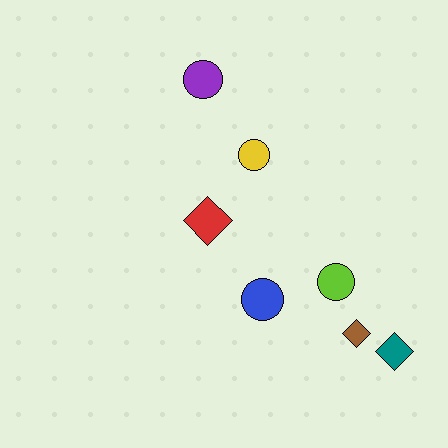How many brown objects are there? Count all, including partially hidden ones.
There is 1 brown object.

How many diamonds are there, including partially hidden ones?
There are 3 diamonds.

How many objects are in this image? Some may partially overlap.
There are 7 objects.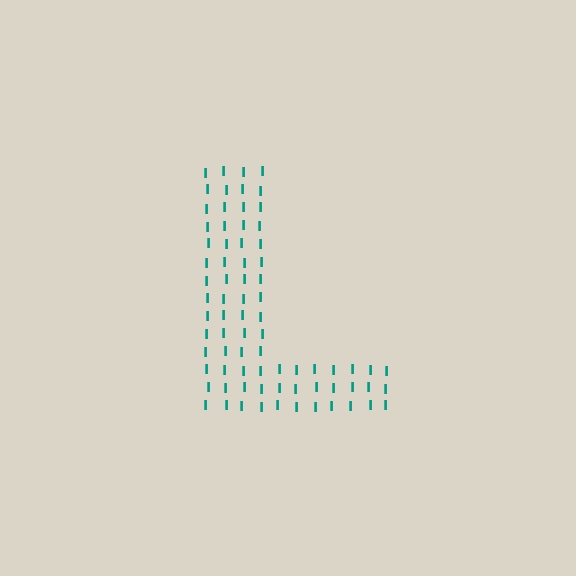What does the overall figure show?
The overall figure shows the letter L.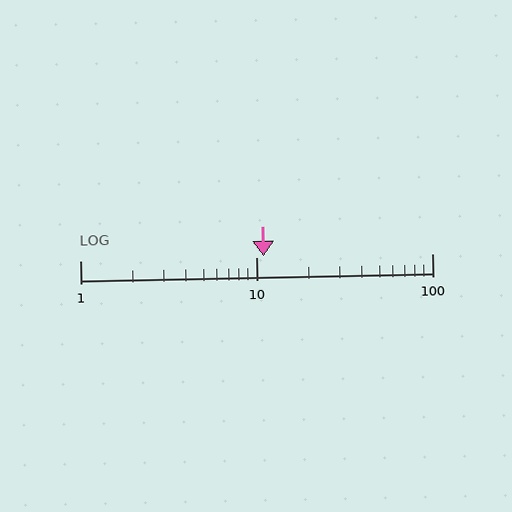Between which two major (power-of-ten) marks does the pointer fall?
The pointer is between 10 and 100.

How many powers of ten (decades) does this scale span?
The scale spans 2 decades, from 1 to 100.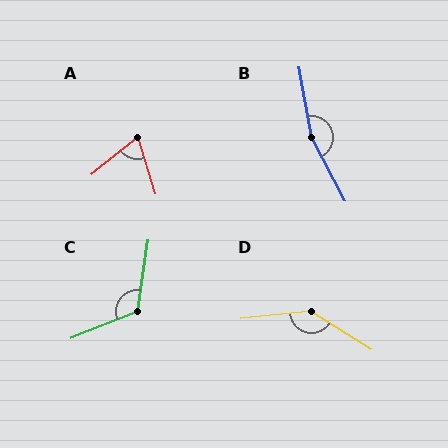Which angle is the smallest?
A, at approximately 68 degrees.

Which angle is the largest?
B, at approximately 162 degrees.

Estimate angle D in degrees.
Approximately 142 degrees.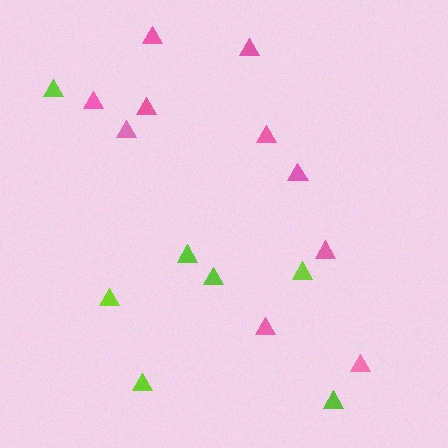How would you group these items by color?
There are 2 groups: one group of pink triangles (10) and one group of lime triangles (7).